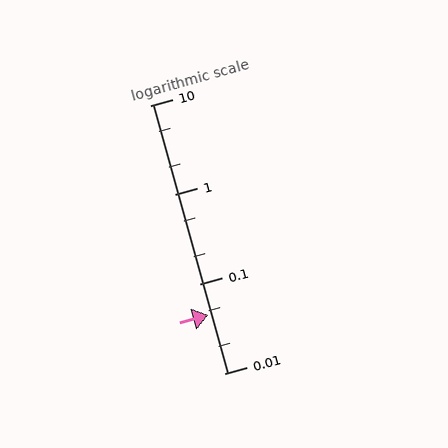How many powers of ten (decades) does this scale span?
The scale spans 3 decades, from 0.01 to 10.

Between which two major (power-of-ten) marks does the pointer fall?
The pointer is between 0.01 and 0.1.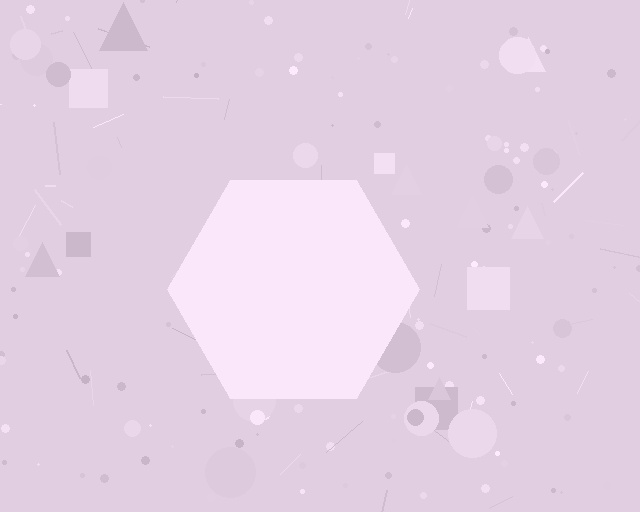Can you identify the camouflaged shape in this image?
The camouflaged shape is a hexagon.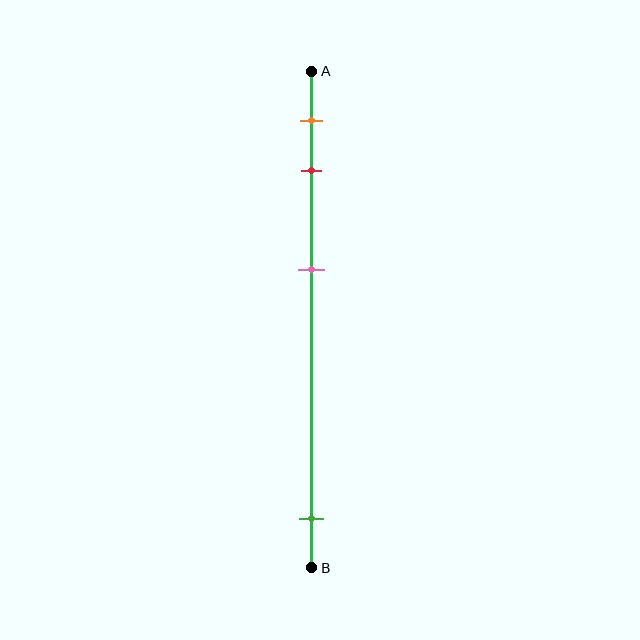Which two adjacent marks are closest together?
The orange and red marks are the closest adjacent pair.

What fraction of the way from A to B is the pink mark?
The pink mark is approximately 40% (0.4) of the way from A to B.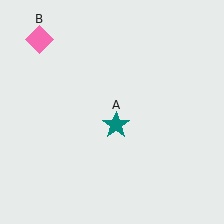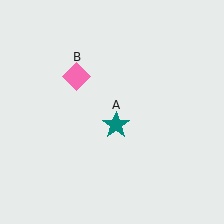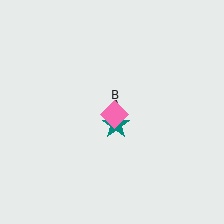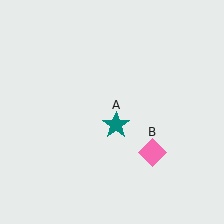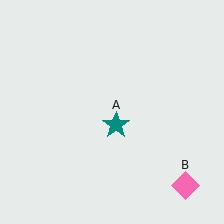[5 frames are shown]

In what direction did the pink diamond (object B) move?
The pink diamond (object B) moved down and to the right.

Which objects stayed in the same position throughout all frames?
Teal star (object A) remained stationary.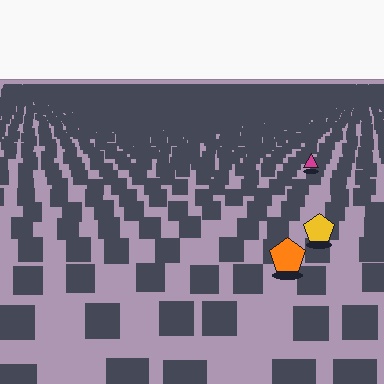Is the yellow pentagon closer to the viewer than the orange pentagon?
No. The orange pentagon is closer — you can tell from the texture gradient: the ground texture is coarser near it.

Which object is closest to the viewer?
The orange pentagon is closest. The texture marks near it are larger and more spread out.